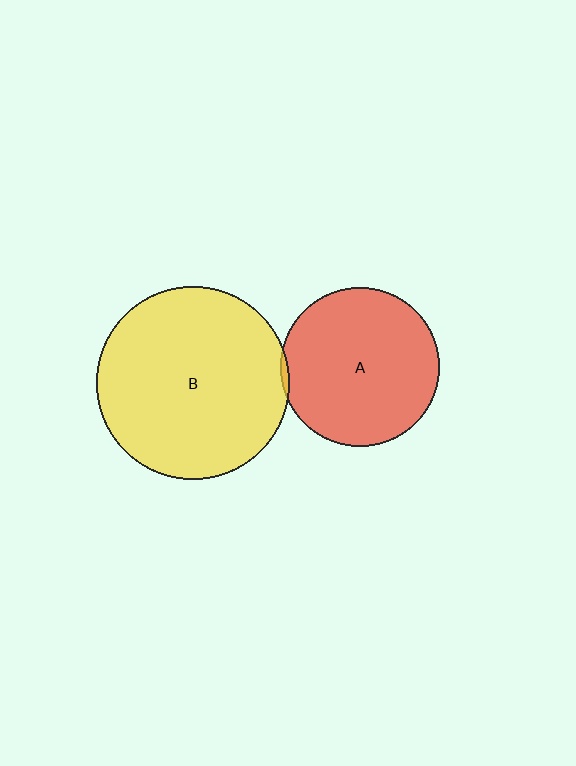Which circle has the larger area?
Circle B (yellow).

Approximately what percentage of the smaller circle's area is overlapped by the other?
Approximately 5%.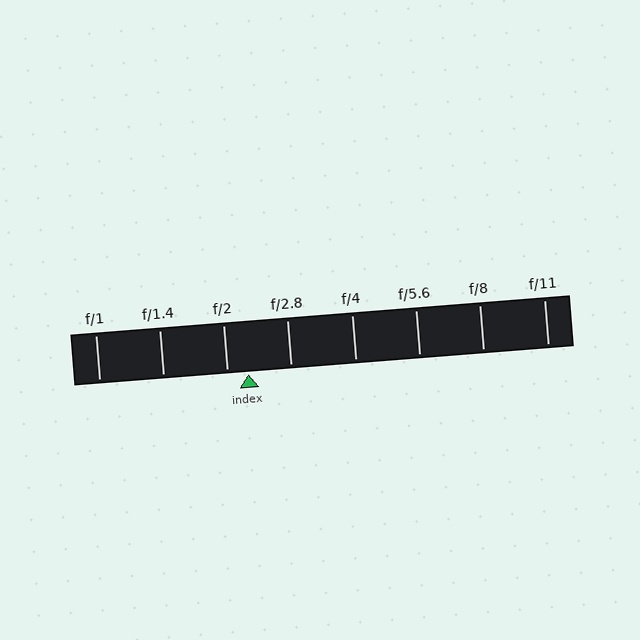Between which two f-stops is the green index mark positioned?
The index mark is between f/2 and f/2.8.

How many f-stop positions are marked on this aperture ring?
There are 8 f-stop positions marked.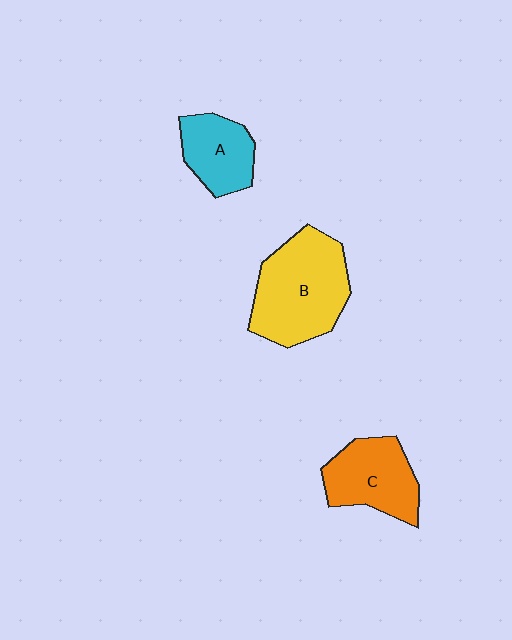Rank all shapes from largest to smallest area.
From largest to smallest: B (yellow), C (orange), A (cyan).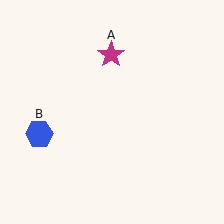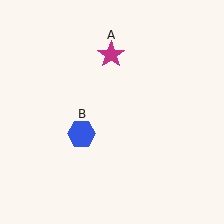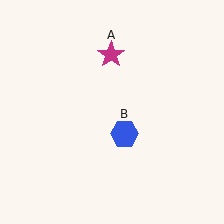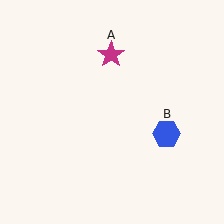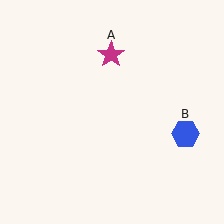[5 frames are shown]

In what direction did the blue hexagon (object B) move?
The blue hexagon (object B) moved right.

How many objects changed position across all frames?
1 object changed position: blue hexagon (object B).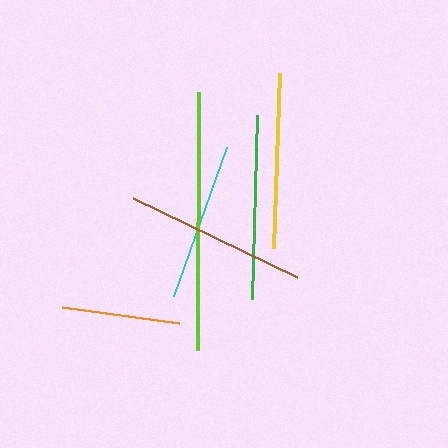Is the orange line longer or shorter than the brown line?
The brown line is longer than the orange line.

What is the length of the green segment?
The green segment is approximately 184 pixels long.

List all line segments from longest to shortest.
From longest to shortest: lime, green, brown, yellow, cyan, orange.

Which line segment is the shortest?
The orange line is the shortest at approximately 119 pixels.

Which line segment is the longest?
The lime line is the longest at approximately 258 pixels.